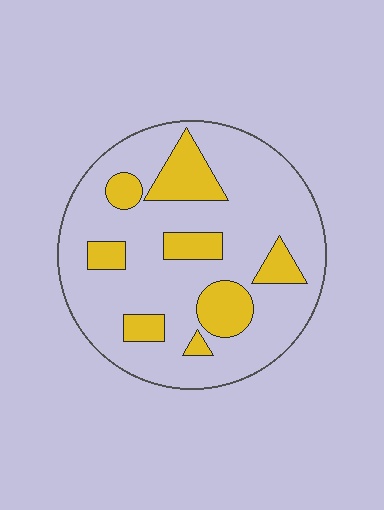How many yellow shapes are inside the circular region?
8.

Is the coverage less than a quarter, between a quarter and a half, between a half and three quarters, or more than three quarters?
Less than a quarter.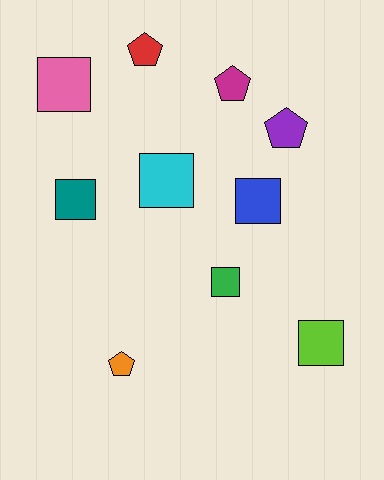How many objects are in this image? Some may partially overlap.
There are 10 objects.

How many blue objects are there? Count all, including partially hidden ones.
There is 1 blue object.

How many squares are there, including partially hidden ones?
There are 6 squares.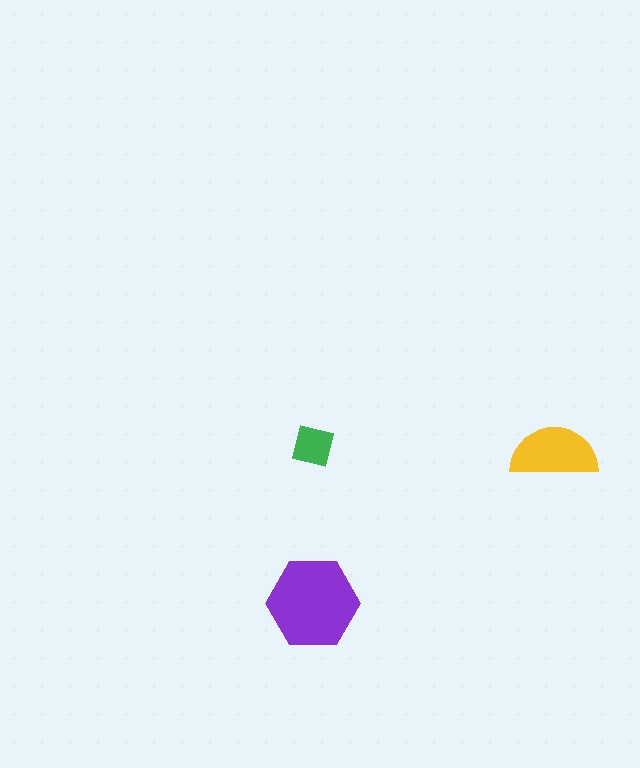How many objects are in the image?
There are 3 objects in the image.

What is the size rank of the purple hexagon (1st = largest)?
1st.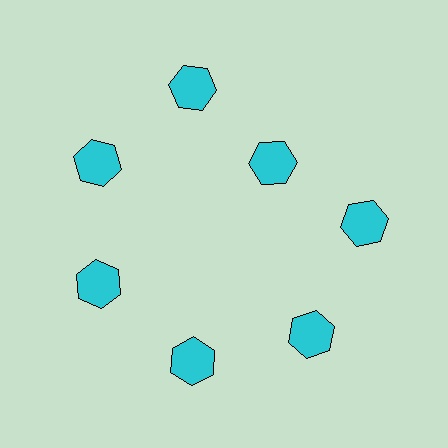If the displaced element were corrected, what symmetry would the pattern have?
It would have 7-fold rotational symmetry — the pattern would map onto itself every 51 degrees.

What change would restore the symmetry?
The symmetry would be restored by moving it outward, back onto the ring so that all 7 hexagons sit at equal angles and equal distance from the center.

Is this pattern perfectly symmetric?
No. The 7 cyan hexagons are arranged in a ring, but one element near the 1 o'clock position is pulled inward toward the center, breaking the 7-fold rotational symmetry.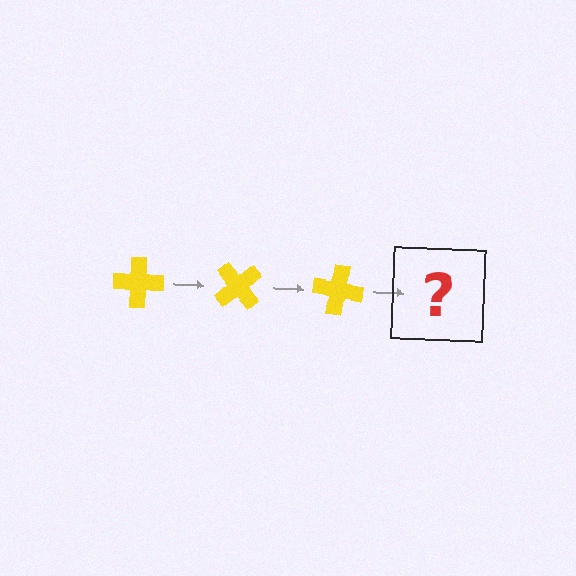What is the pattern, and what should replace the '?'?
The pattern is that the cross rotates 50 degrees each step. The '?' should be a yellow cross rotated 150 degrees.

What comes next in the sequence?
The next element should be a yellow cross rotated 150 degrees.